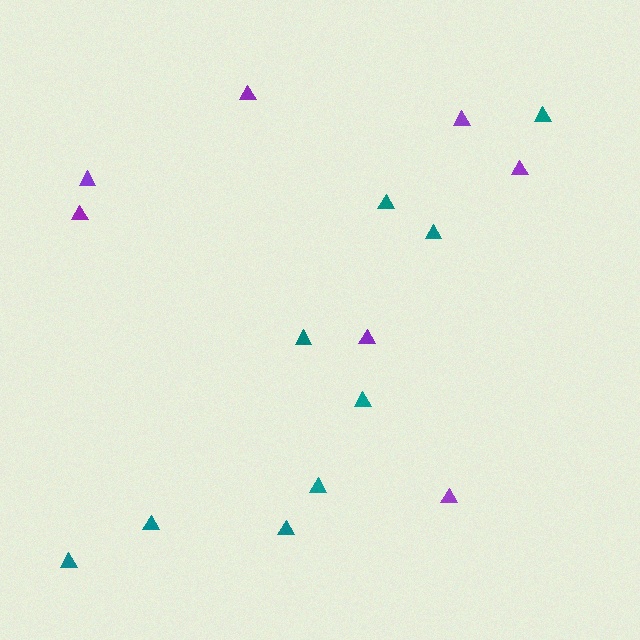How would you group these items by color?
There are 2 groups: one group of teal triangles (9) and one group of purple triangles (7).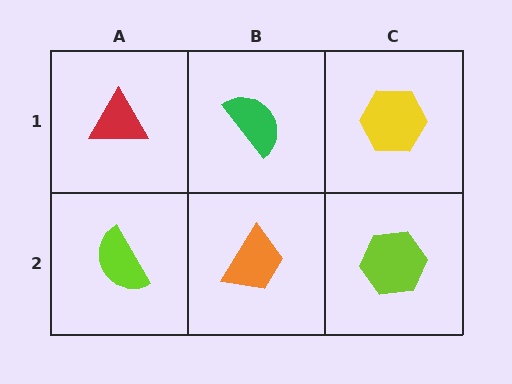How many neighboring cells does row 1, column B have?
3.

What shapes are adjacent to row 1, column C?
A lime hexagon (row 2, column C), a green semicircle (row 1, column B).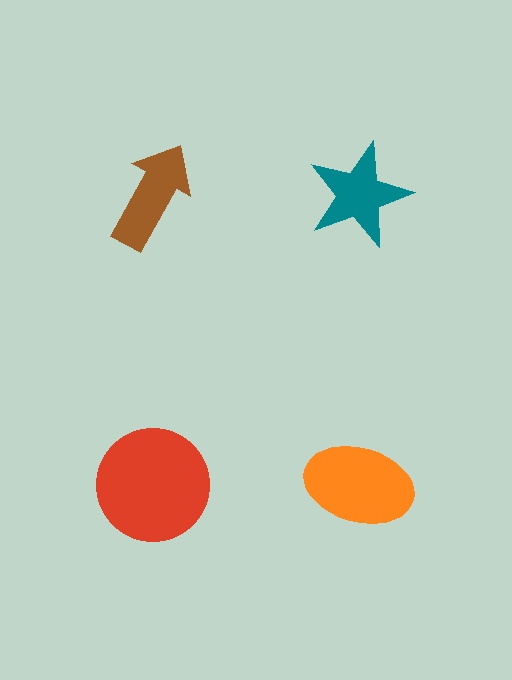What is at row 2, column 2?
An orange ellipse.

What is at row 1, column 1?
A brown arrow.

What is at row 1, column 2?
A teal star.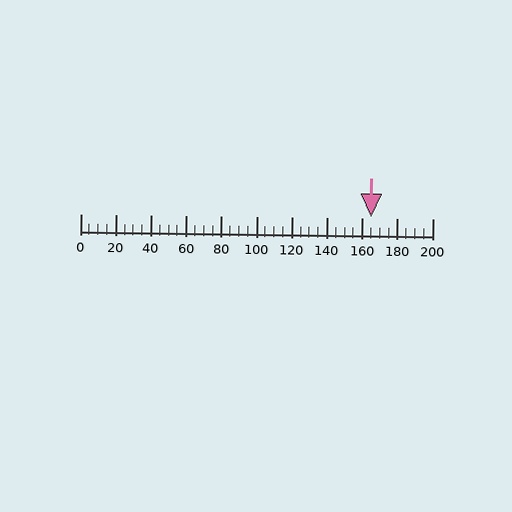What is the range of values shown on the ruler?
The ruler shows values from 0 to 200.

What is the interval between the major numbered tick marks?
The major tick marks are spaced 20 units apart.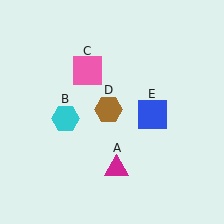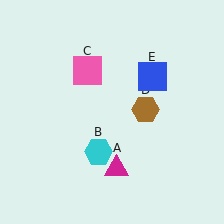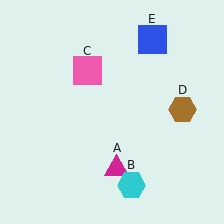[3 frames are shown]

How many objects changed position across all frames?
3 objects changed position: cyan hexagon (object B), brown hexagon (object D), blue square (object E).